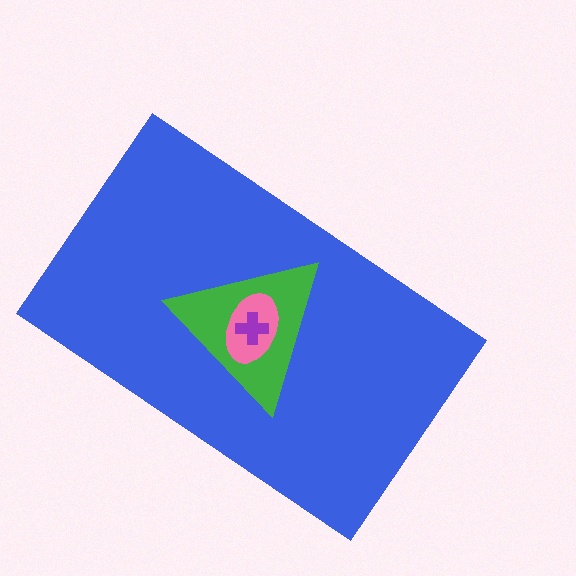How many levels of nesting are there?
4.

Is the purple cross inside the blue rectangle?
Yes.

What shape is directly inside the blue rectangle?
The green triangle.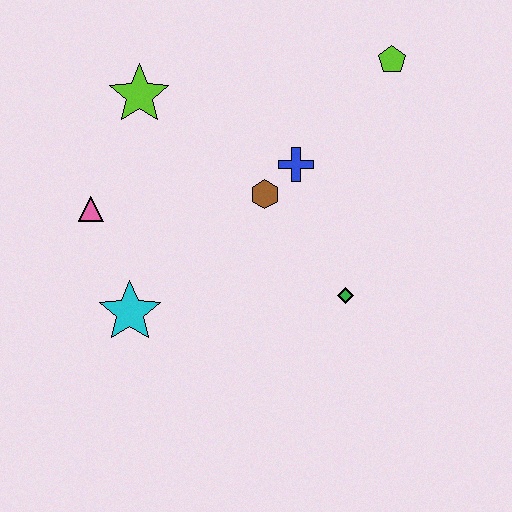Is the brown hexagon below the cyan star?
No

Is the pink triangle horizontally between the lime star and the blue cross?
No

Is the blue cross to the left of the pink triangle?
No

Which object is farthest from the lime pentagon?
The cyan star is farthest from the lime pentagon.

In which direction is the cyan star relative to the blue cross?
The cyan star is to the left of the blue cross.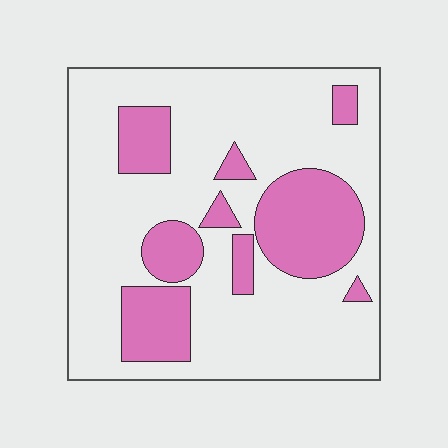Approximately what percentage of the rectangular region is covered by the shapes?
Approximately 25%.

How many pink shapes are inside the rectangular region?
9.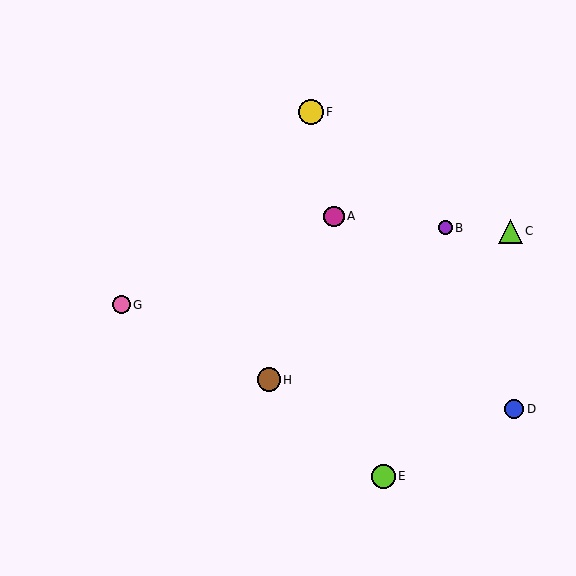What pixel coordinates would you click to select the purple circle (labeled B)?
Click at (445, 228) to select the purple circle B.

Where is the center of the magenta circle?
The center of the magenta circle is at (334, 216).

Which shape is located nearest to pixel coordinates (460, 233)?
The purple circle (labeled B) at (445, 228) is nearest to that location.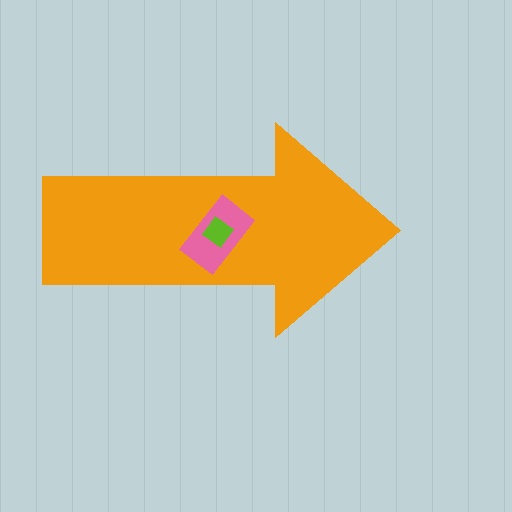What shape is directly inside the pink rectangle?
The lime diamond.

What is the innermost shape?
The lime diamond.